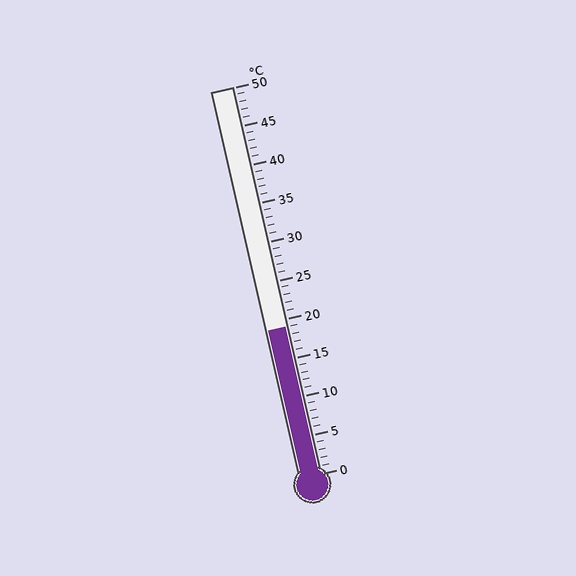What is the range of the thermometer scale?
The thermometer scale ranges from 0°C to 50°C.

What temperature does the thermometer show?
The thermometer shows approximately 19°C.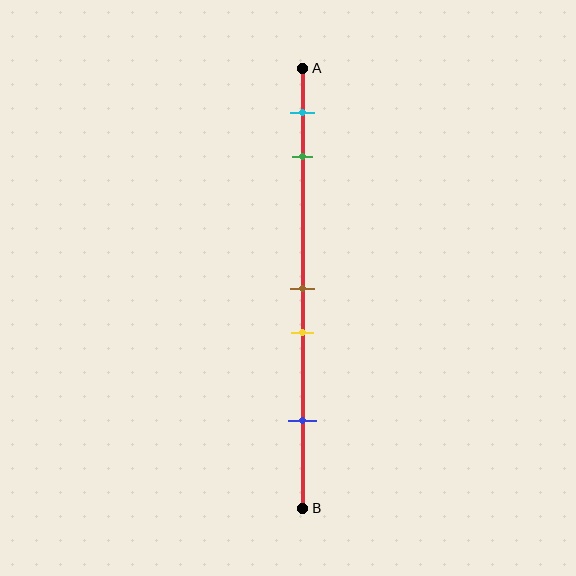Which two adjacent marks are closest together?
The brown and yellow marks are the closest adjacent pair.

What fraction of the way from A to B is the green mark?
The green mark is approximately 20% (0.2) of the way from A to B.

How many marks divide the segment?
There are 5 marks dividing the segment.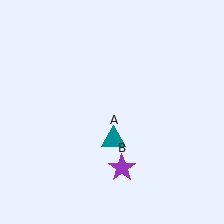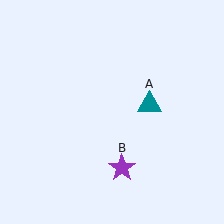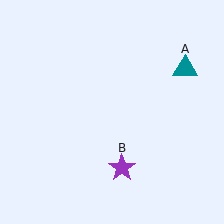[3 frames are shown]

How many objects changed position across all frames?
1 object changed position: teal triangle (object A).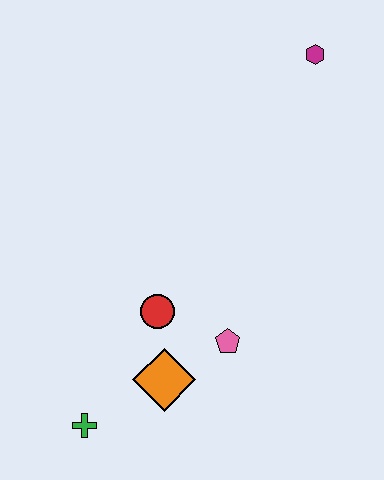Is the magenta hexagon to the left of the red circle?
No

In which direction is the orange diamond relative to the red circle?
The orange diamond is below the red circle.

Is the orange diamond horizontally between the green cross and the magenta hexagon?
Yes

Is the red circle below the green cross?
No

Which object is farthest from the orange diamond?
The magenta hexagon is farthest from the orange diamond.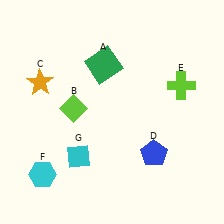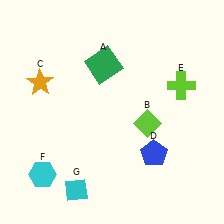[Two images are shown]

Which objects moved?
The objects that moved are: the lime diamond (B), the cyan diamond (G).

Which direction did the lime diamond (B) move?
The lime diamond (B) moved right.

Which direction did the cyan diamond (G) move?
The cyan diamond (G) moved down.